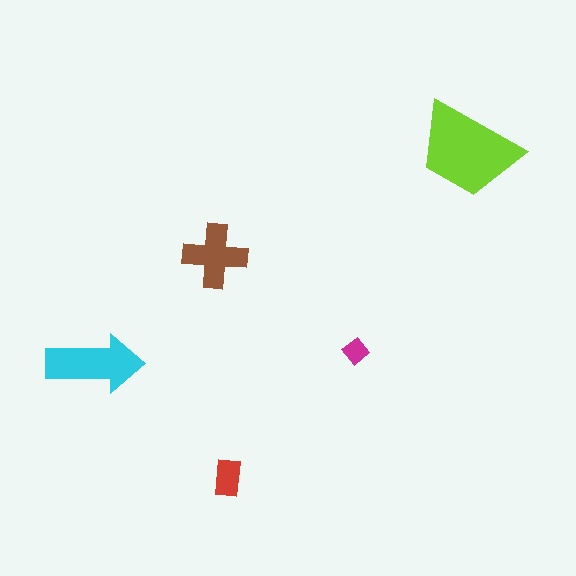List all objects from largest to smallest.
The lime trapezoid, the cyan arrow, the brown cross, the red rectangle, the magenta diamond.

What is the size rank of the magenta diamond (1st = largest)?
5th.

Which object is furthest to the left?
The cyan arrow is leftmost.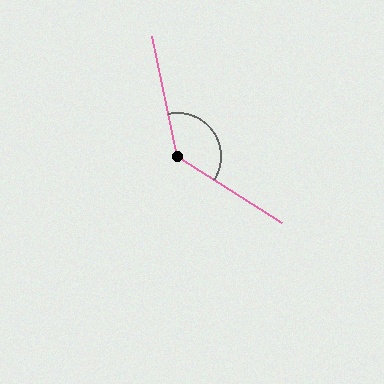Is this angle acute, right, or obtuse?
It is obtuse.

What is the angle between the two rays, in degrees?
Approximately 134 degrees.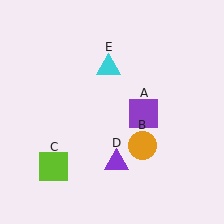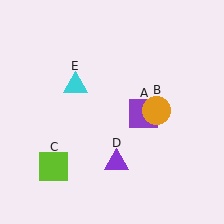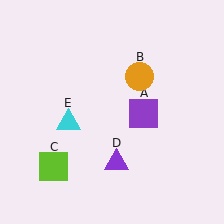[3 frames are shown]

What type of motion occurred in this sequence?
The orange circle (object B), cyan triangle (object E) rotated counterclockwise around the center of the scene.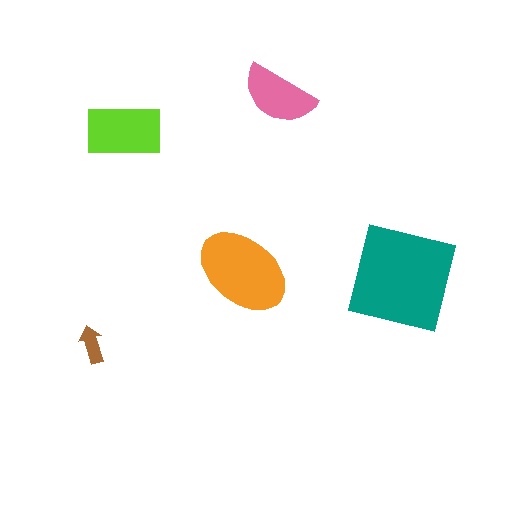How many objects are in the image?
There are 5 objects in the image.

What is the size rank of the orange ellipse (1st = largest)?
2nd.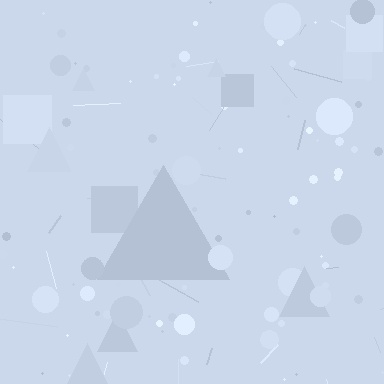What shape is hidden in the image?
A triangle is hidden in the image.